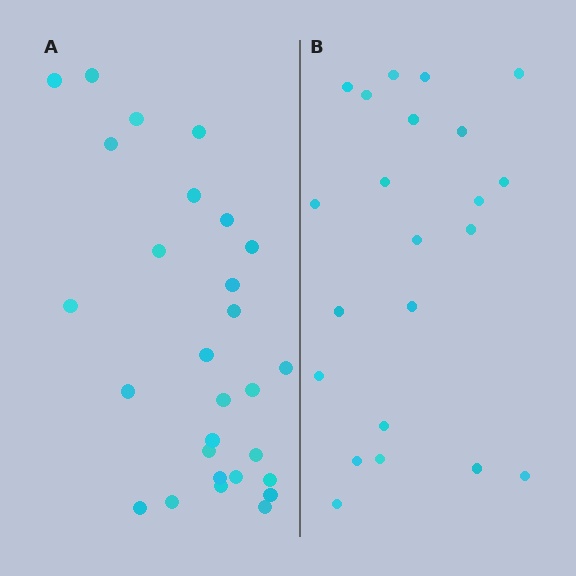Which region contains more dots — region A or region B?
Region A (the left region) has more dots.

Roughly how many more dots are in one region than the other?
Region A has about 6 more dots than region B.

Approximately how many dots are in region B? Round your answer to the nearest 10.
About 20 dots. (The exact count is 22, which rounds to 20.)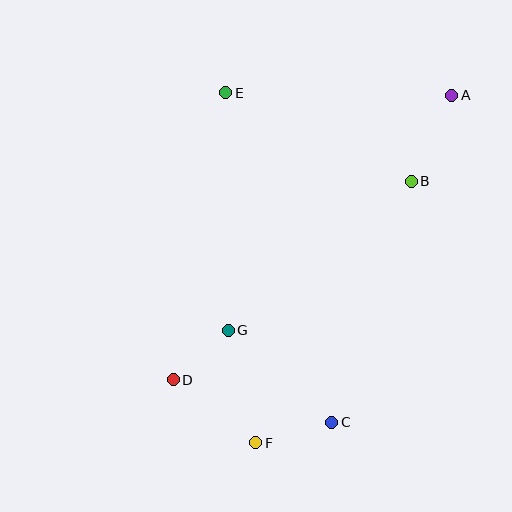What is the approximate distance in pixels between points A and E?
The distance between A and E is approximately 226 pixels.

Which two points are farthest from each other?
Points A and F are farthest from each other.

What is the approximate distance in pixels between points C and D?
The distance between C and D is approximately 164 pixels.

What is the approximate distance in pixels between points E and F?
The distance between E and F is approximately 351 pixels.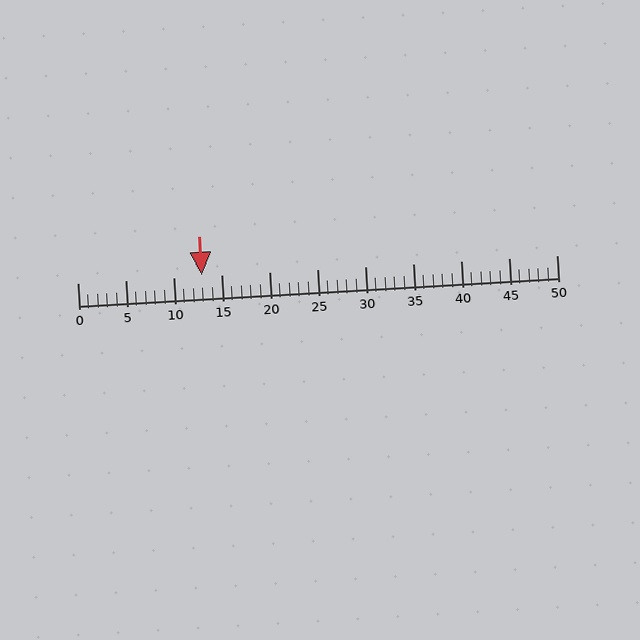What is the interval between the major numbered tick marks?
The major tick marks are spaced 5 units apart.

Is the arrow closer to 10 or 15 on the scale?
The arrow is closer to 15.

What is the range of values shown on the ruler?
The ruler shows values from 0 to 50.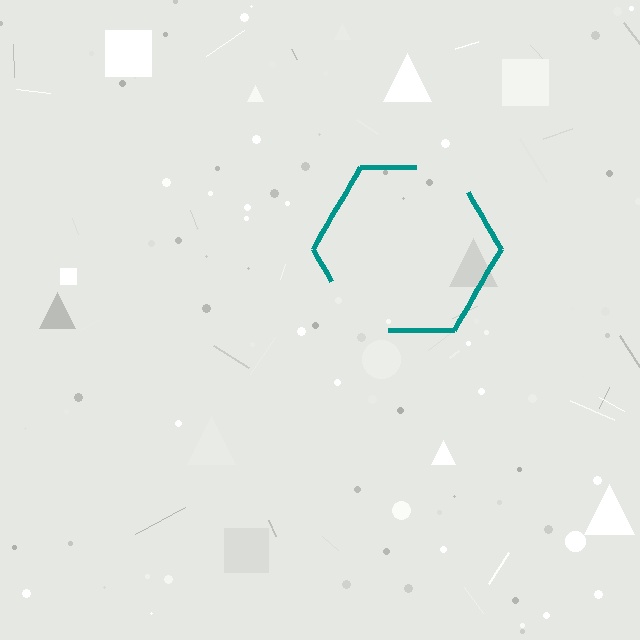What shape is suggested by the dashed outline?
The dashed outline suggests a hexagon.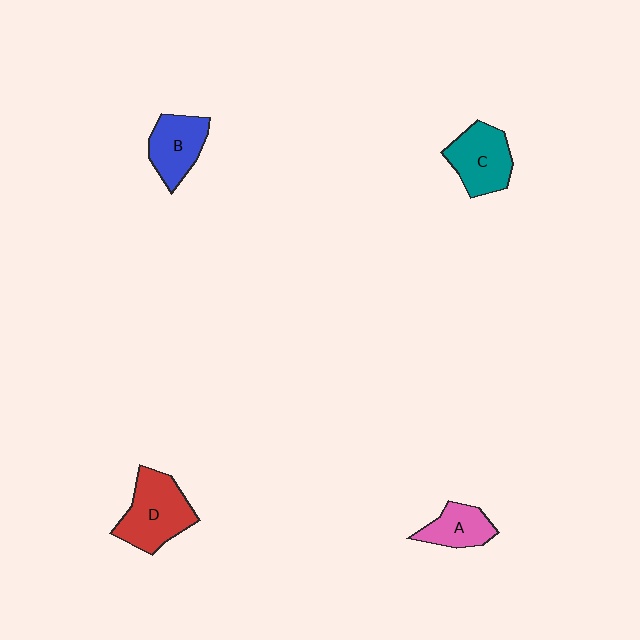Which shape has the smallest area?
Shape A (pink).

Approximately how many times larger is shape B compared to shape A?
Approximately 1.3 times.